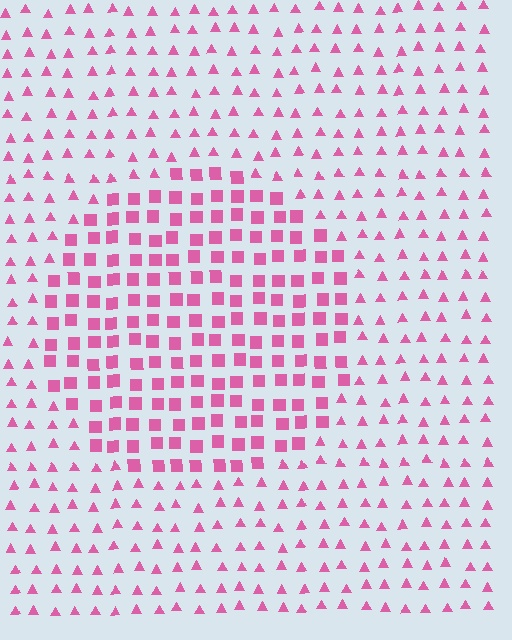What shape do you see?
I see a circle.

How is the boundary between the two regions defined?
The boundary is defined by a change in element shape: squares inside vs. triangles outside. All elements share the same color and spacing.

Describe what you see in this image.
The image is filled with small pink elements arranged in a uniform grid. A circle-shaped region contains squares, while the surrounding area contains triangles. The boundary is defined purely by the change in element shape.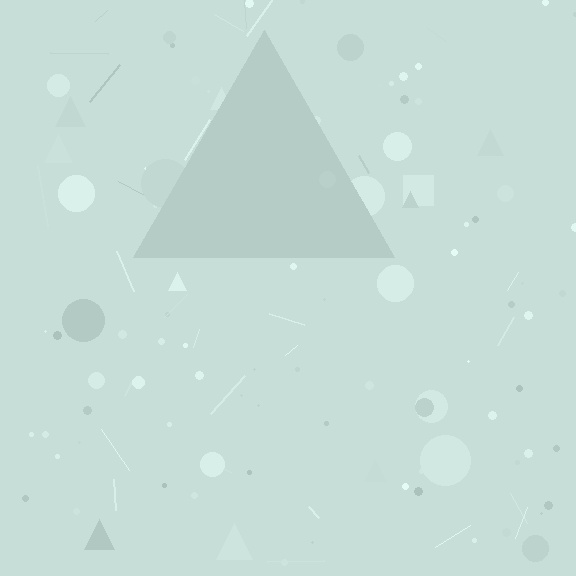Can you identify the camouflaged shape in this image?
The camouflaged shape is a triangle.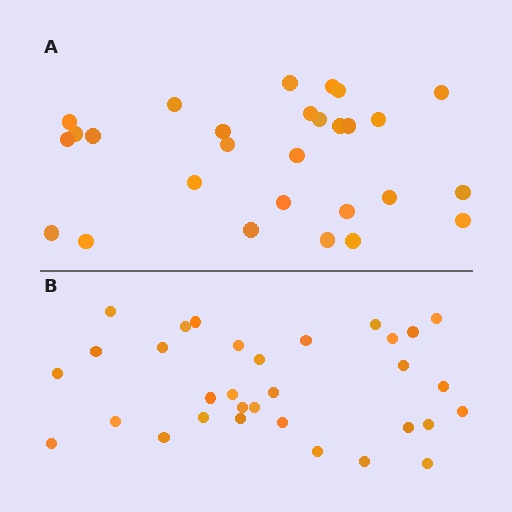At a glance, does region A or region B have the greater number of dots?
Region B (the bottom region) has more dots.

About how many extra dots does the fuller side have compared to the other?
Region B has about 4 more dots than region A.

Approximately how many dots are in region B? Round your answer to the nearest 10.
About 30 dots. (The exact count is 32, which rounds to 30.)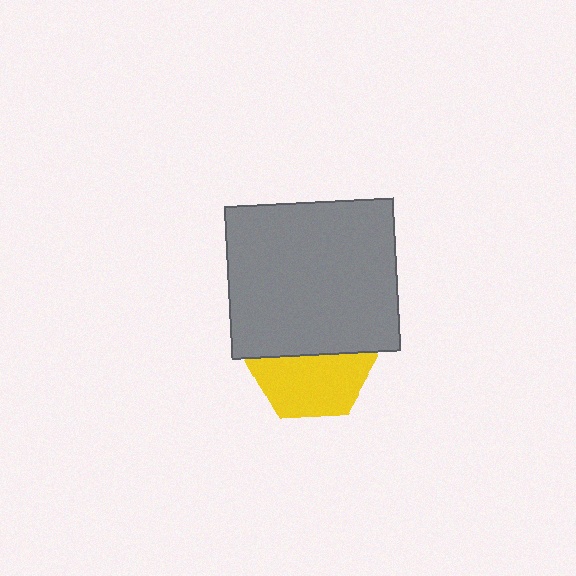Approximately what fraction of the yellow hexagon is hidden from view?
Roughly 49% of the yellow hexagon is hidden behind the gray rectangle.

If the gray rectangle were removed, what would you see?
You would see the complete yellow hexagon.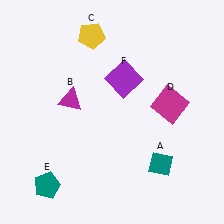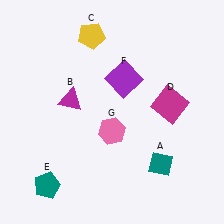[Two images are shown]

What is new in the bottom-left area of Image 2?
A pink hexagon (G) was added in the bottom-left area of Image 2.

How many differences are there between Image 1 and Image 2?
There is 1 difference between the two images.